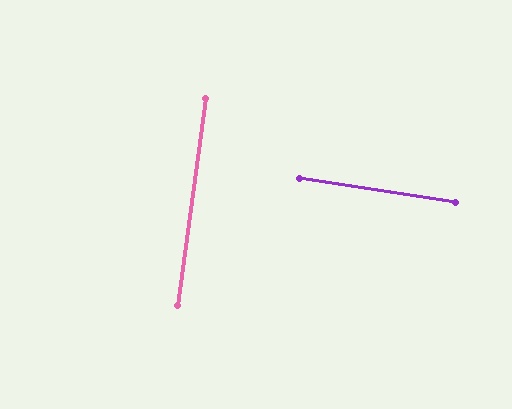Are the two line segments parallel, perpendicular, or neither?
Perpendicular — they meet at approximately 89°.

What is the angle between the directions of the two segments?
Approximately 89 degrees.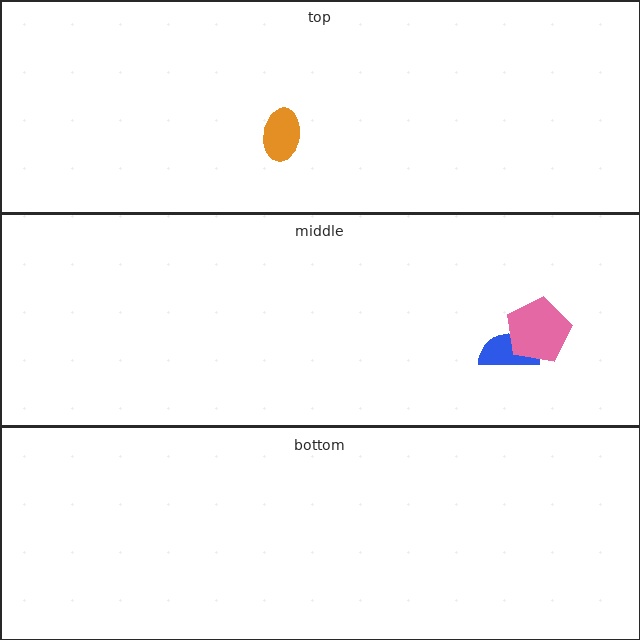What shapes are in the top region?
The orange ellipse.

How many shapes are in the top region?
1.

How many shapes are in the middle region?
2.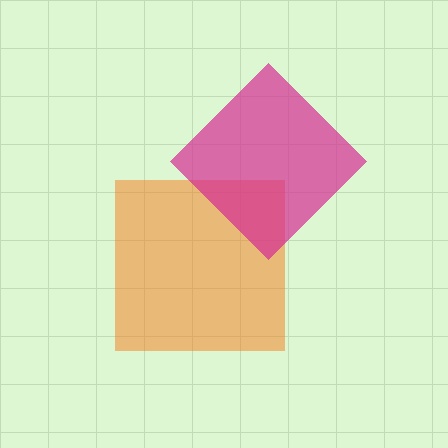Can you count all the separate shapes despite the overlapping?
Yes, there are 2 separate shapes.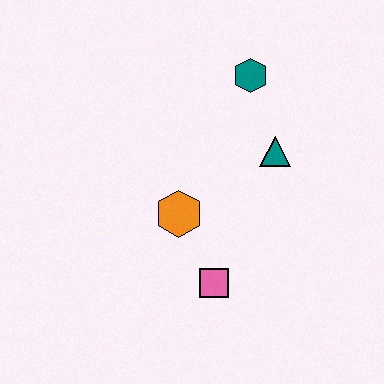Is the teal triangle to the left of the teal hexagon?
No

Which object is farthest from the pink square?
The teal hexagon is farthest from the pink square.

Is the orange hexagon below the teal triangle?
Yes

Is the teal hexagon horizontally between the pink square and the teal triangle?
Yes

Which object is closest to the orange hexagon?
The pink square is closest to the orange hexagon.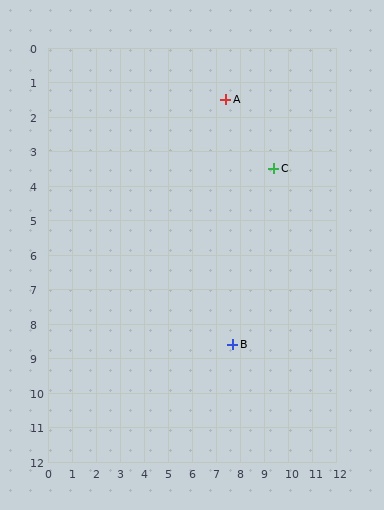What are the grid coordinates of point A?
Point A is at approximately (7.4, 1.5).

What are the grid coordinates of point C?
Point C is at approximately (9.4, 3.5).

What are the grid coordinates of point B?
Point B is at approximately (7.7, 8.6).